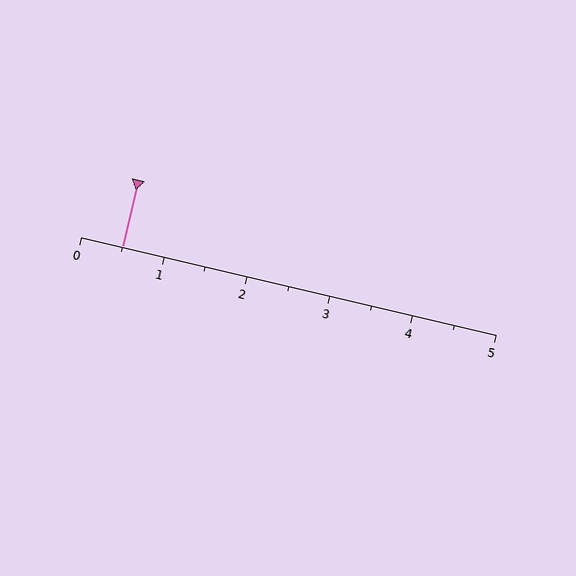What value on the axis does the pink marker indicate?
The marker indicates approximately 0.5.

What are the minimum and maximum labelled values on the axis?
The axis runs from 0 to 5.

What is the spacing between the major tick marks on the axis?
The major ticks are spaced 1 apart.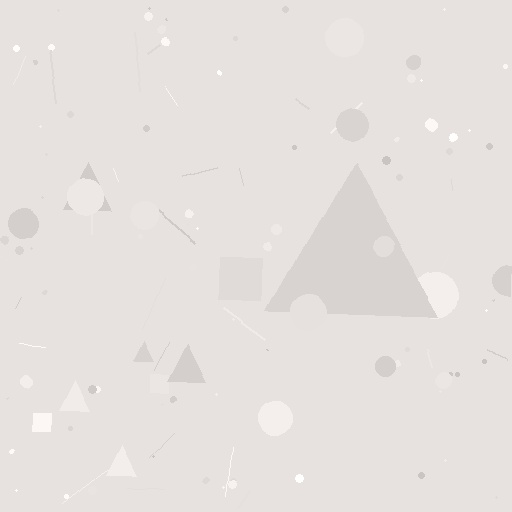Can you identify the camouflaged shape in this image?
The camouflaged shape is a triangle.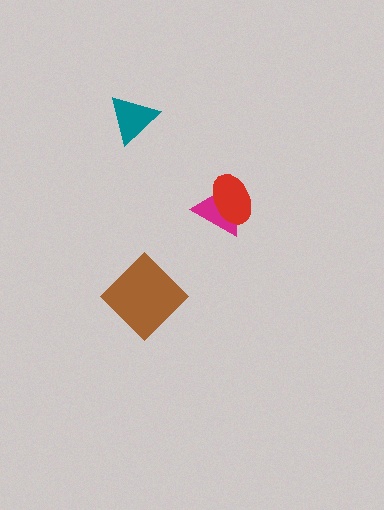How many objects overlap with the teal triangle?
0 objects overlap with the teal triangle.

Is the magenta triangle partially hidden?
Yes, it is partially covered by another shape.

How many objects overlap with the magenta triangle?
1 object overlaps with the magenta triangle.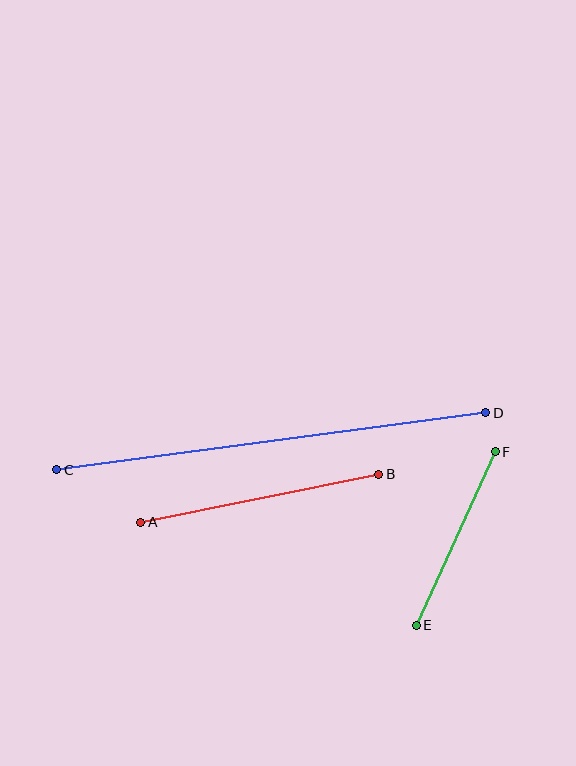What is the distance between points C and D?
The distance is approximately 433 pixels.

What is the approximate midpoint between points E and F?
The midpoint is at approximately (456, 538) pixels.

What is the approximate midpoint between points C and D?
The midpoint is at approximately (271, 441) pixels.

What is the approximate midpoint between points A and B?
The midpoint is at approximately (260, 498) pixels.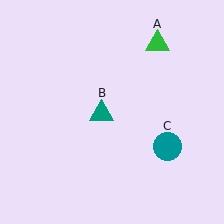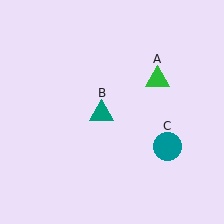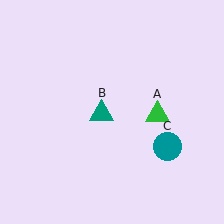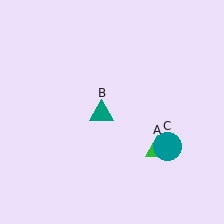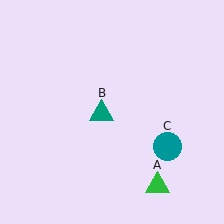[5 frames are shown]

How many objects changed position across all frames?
1 object changed position: green triangle (object A).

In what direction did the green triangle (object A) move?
The green triangle (object A) moved down.